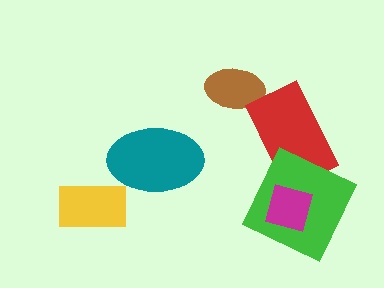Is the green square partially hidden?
Yes, it is partially covered by another shape.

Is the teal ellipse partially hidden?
No, no other shape covers it.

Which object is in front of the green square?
The magenta square is in front of the green square.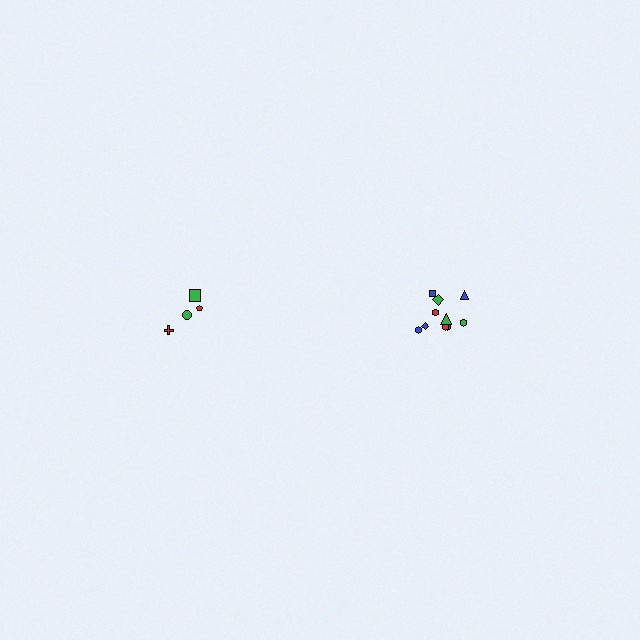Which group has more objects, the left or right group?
The right group.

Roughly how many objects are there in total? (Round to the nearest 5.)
Roughly 15 objects in total.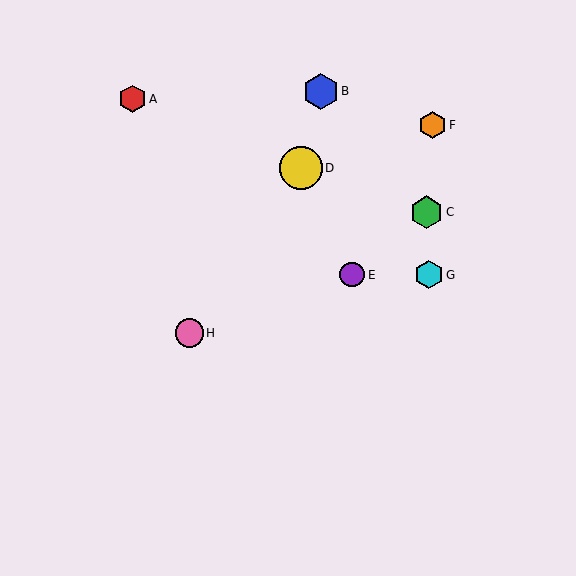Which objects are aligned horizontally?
Objects E, G are aligned horizontally.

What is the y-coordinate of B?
Object B is at y≈91.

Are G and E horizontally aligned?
Yes, both are at y≈275.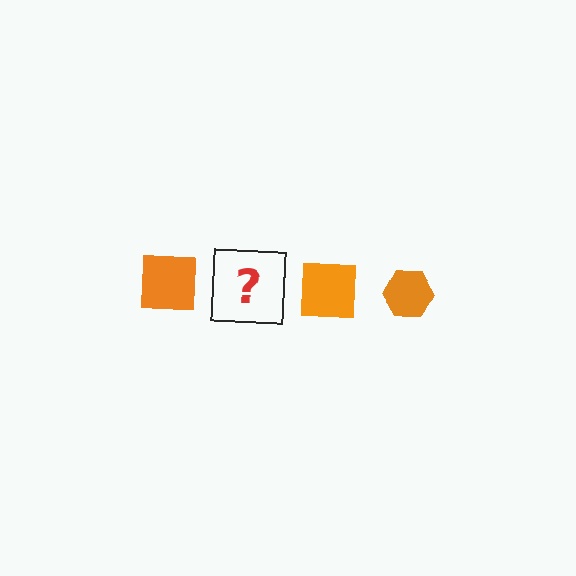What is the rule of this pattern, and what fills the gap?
The rule is that the pattern cycles through square, hexagon shapes in orange. The gap should be filled with an orange hexagon.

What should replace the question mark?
The question mark should be replaced with an orange hexagon.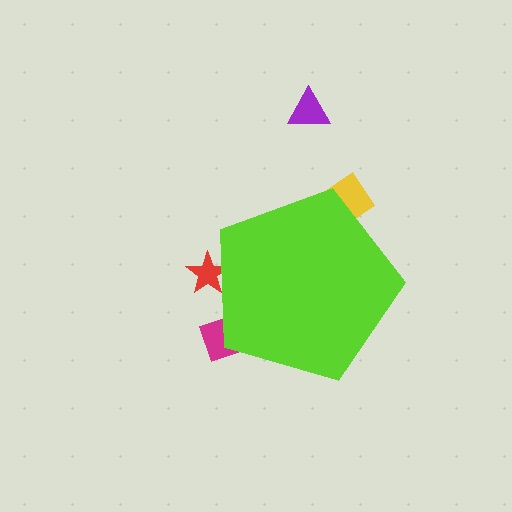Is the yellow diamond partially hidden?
Yes, the yellow diamond is partially hidden behind the lime pentagon.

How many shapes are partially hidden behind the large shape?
3 shapes are partially hidden.